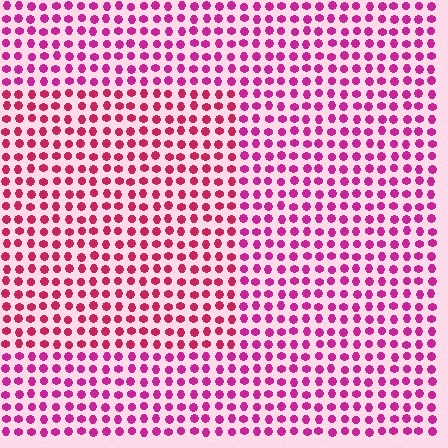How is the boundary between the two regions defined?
The boundary is defined purely by a slight shift in hue (about 23 degrees). Spacing, size, and orientation are identical on both sides.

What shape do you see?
I see a rectangle.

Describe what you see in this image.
The image is filled with small magenta elements in a uniform arrangement. A rectangle-shaped region is visible where the elements are tinted to a slightly different hue, forming a subtle color boundary.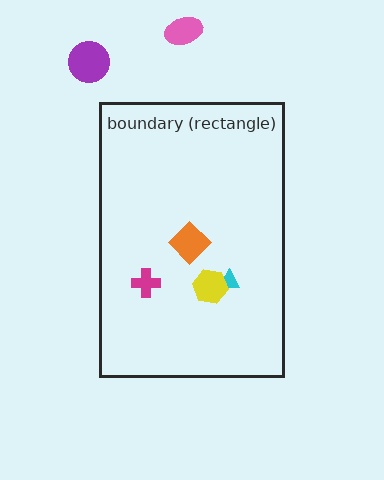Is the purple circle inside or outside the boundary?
Outside.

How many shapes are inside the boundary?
4 inside, 2 outside.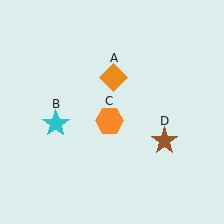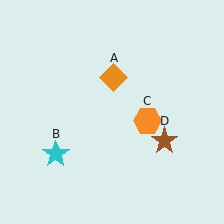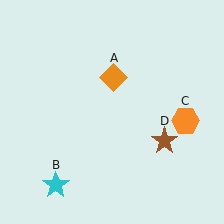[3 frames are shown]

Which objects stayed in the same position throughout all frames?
Orange diamond (object A) and brown star (object D) remained stationary.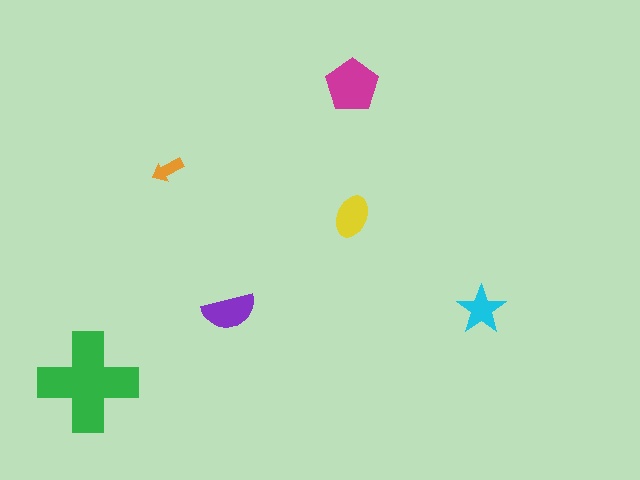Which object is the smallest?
The orange arrow.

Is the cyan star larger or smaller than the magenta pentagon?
Smaller.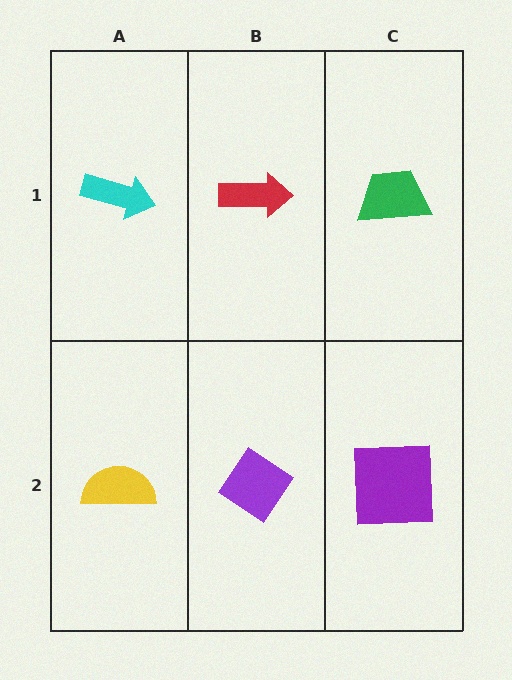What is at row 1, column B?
A red arrow.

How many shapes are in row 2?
3 shapes.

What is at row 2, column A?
A yellow semicircle.